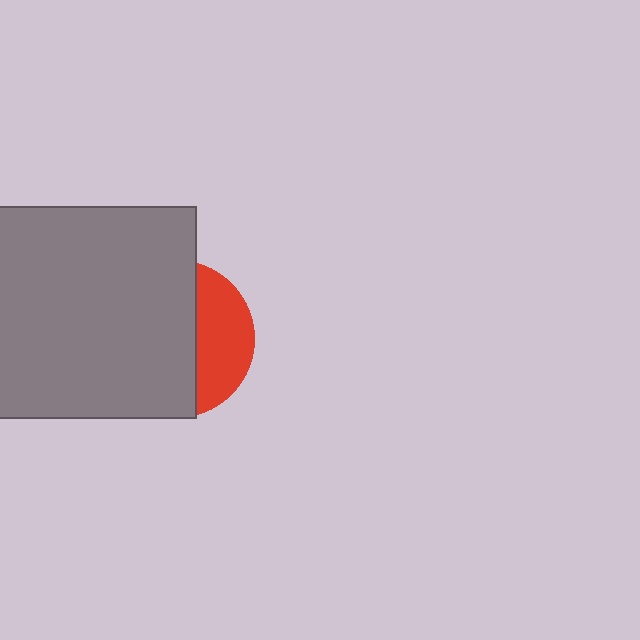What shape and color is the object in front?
The object in front is a gray square.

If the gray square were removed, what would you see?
You would see the complete red circle.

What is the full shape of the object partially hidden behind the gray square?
The partially hidden object is a red circle.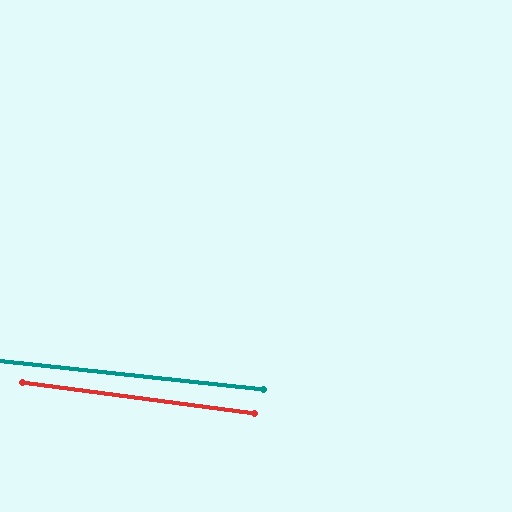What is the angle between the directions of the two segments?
Approximately 2 degrees.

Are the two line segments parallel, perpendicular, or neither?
Parallel — their directions differ by only 1.6°.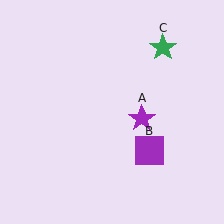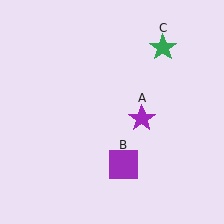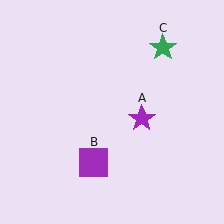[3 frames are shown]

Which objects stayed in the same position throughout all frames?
Purple star (object A) and green star (object C) remained stationary.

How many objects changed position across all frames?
1 object changed position: purple square (object B).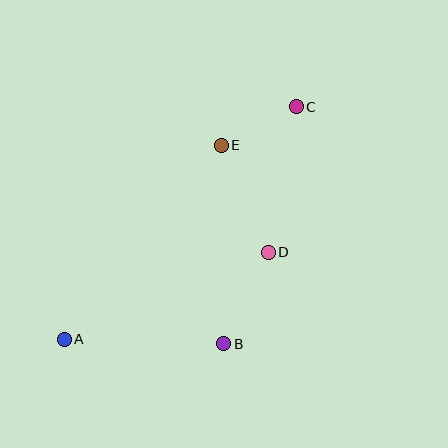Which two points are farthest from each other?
Points A and C are farthest from each other.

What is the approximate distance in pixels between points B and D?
The distance between B and D is approximately 102 pixels.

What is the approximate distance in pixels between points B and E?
The distance between B and E is approximately 198 pixels.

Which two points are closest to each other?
Points C and E are closest to each other.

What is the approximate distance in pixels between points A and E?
The distance between A and E is approximately 249 pixels.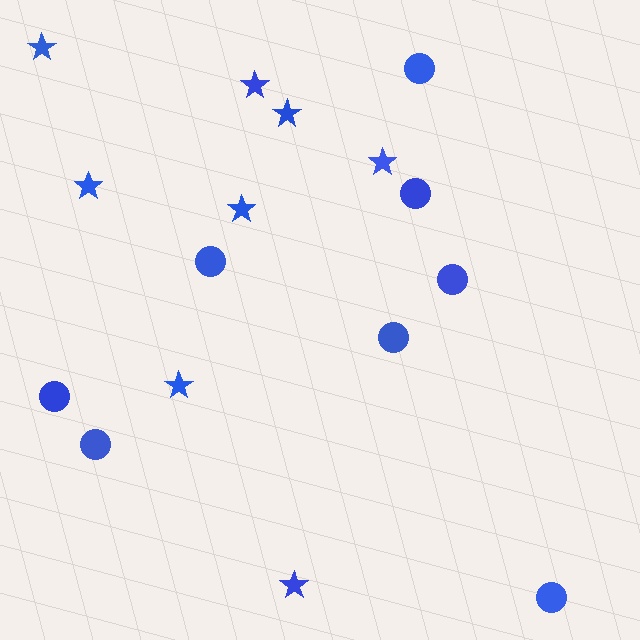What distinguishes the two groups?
There are 2 groups: one group of stars (8) and one group of circles (8).